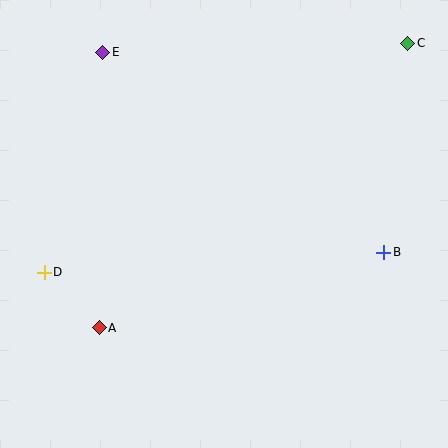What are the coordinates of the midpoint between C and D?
The midpoint between C and D is at (226, 158).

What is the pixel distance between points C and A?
The distance between C and A is 420 pixels.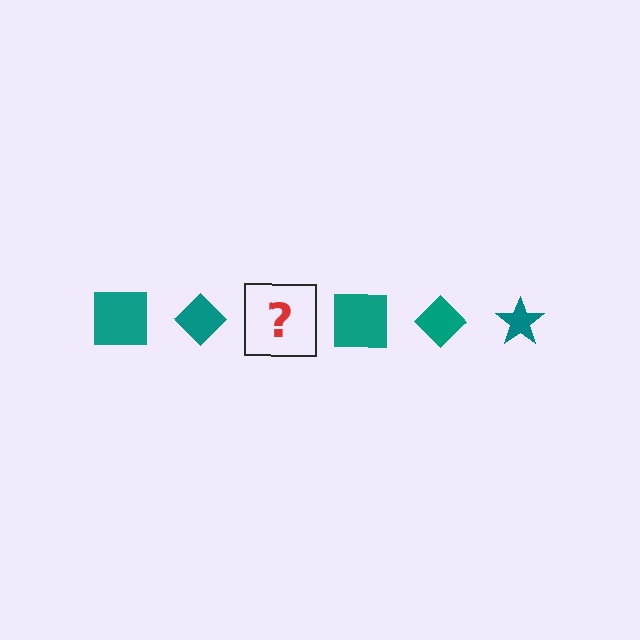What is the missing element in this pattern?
The missing element is a teal star.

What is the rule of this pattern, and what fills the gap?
The rule is that the pattern cycles through square, diamond, star shapes in teal. The gap should be filled with a teal star.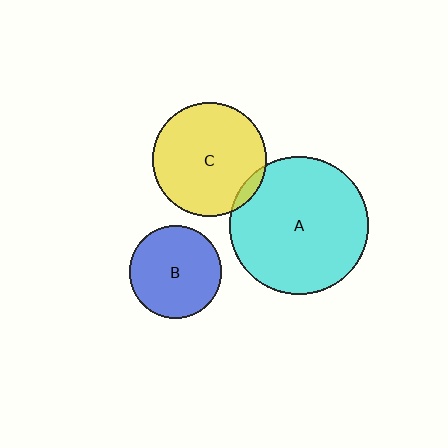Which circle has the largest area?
Circle A (cyan).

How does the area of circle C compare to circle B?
Approximately 1.5 times.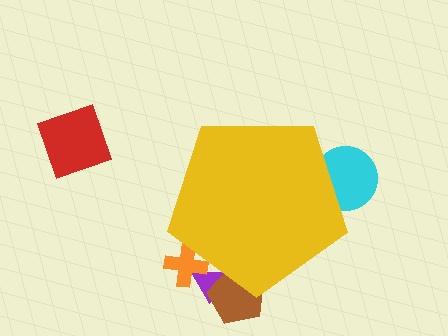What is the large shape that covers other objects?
A yellow pentagon.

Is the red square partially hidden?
No, the red square is fully visible.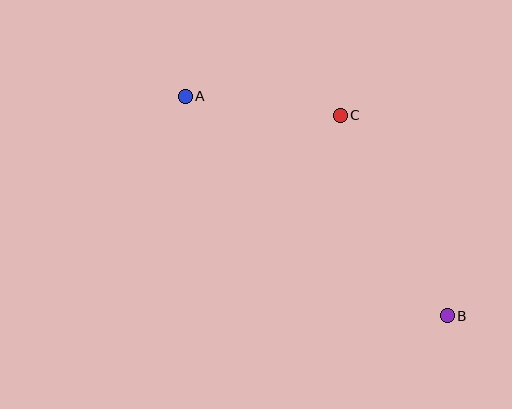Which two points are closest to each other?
Points A and C are closest to each other.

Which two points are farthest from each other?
Points A and B are farthest from each other.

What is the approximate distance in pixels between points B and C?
The distance between B and C is approximately 227 pixels.